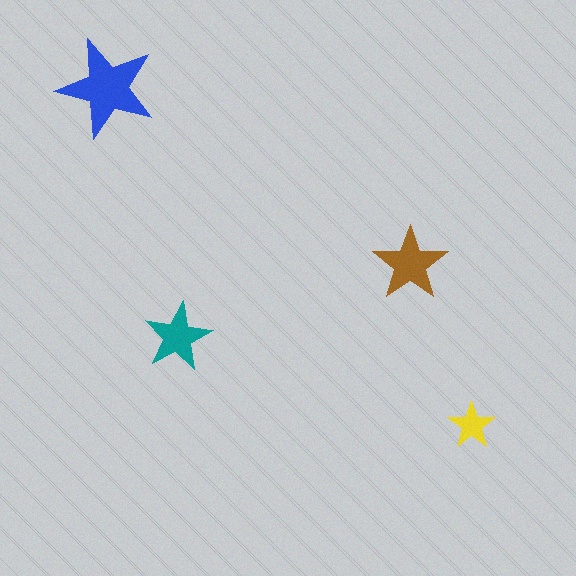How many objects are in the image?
There are 4 objects in the image.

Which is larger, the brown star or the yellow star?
The brown one.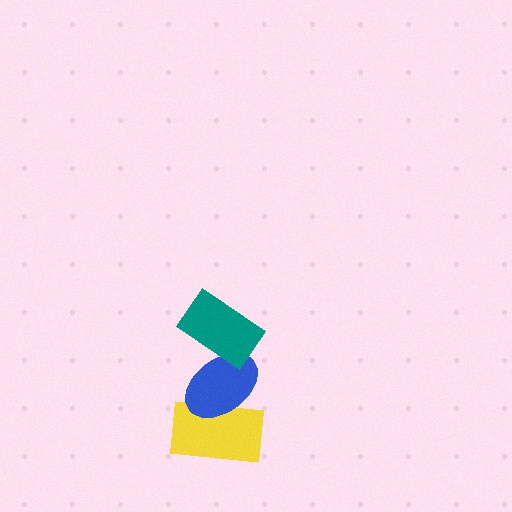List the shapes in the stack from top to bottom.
From top to bottom: the teal rectangle, the blue ellipse, the yellow rectangle.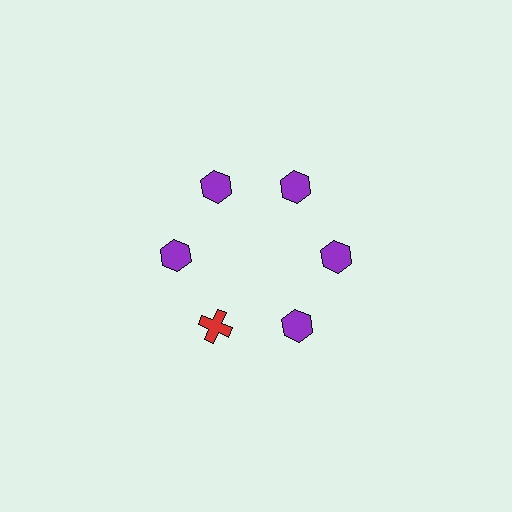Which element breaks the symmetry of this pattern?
The red cross at roughly the 7 o'clock position breaks the symmetry. All other shapes are purple hexagons.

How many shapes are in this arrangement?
There are 6 shapes arranged in a ring pattern.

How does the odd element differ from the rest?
It differs in both color (red instead of purple) and shape (cross instead of hexagon).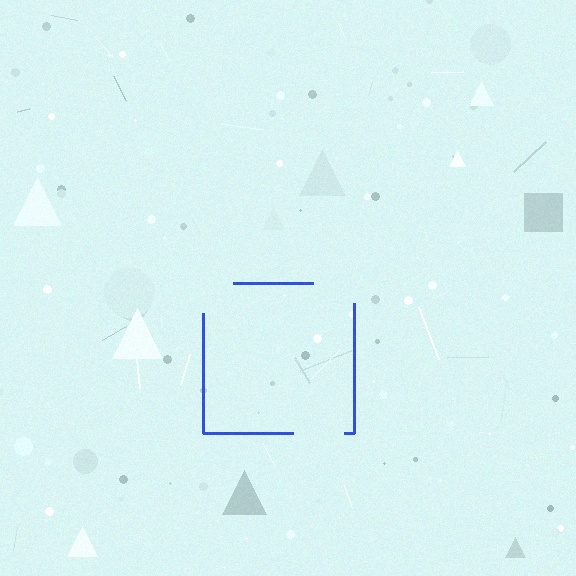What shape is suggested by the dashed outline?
The dashed outline suggests a square.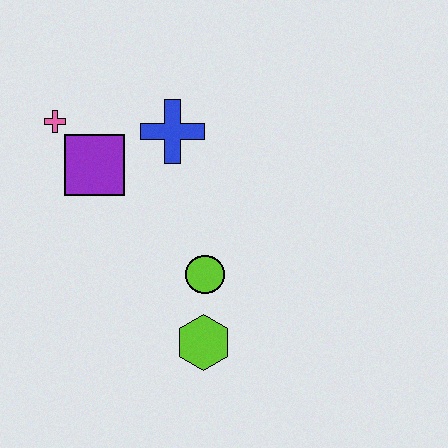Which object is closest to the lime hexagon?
The lime circle is closest to the lime hexagon.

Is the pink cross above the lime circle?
Yes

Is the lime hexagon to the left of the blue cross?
No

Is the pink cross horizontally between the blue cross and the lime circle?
No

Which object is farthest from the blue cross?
The lime hexagon is farthest from the blue cross.